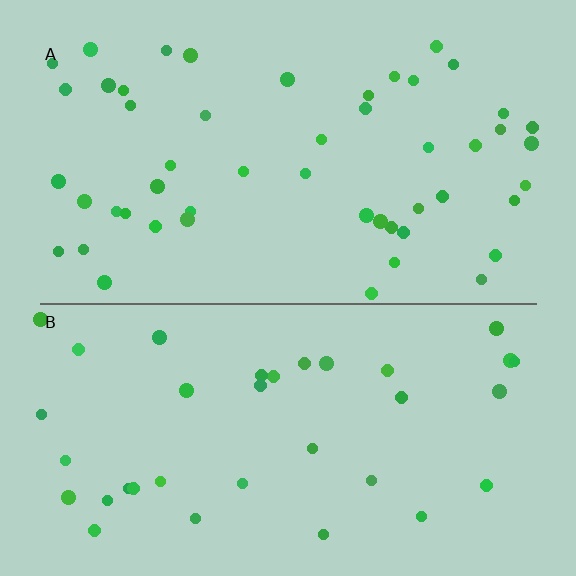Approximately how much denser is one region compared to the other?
Approximately 1.4× — region A over region B.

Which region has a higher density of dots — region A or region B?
A (the top).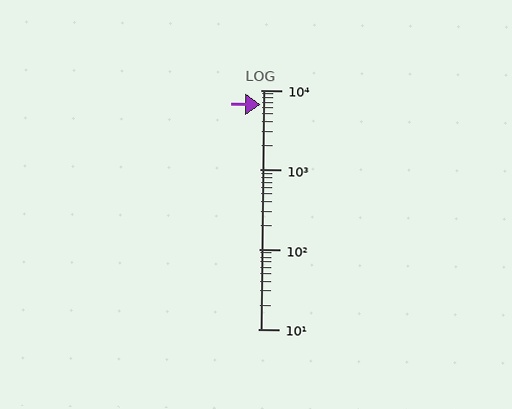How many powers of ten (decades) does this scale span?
The scale spans 3 decades, from 10 to 10000.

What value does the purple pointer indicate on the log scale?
The pointer indicates approximately 6500.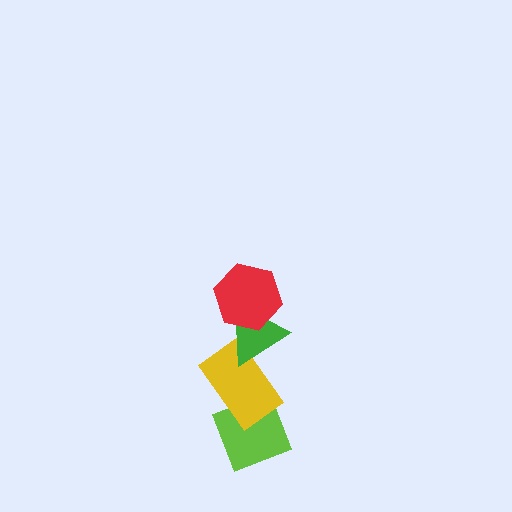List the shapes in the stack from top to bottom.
From top to bottom: the red hexagon, the green triangle, the yellow rectangle, the lime diamond.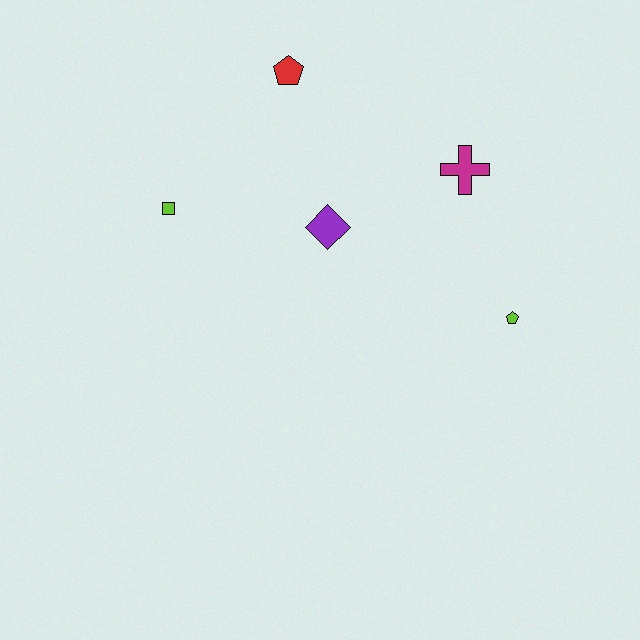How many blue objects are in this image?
There are no blue objects.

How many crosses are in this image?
There is 1 cross.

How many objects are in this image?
There are 5 objects.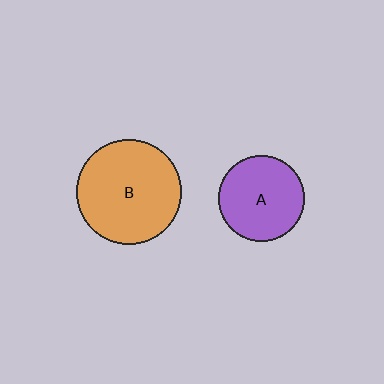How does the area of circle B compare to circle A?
Approximately 1.5 times.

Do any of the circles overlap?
No, none of the circles overlap.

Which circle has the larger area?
Circle B (orange).